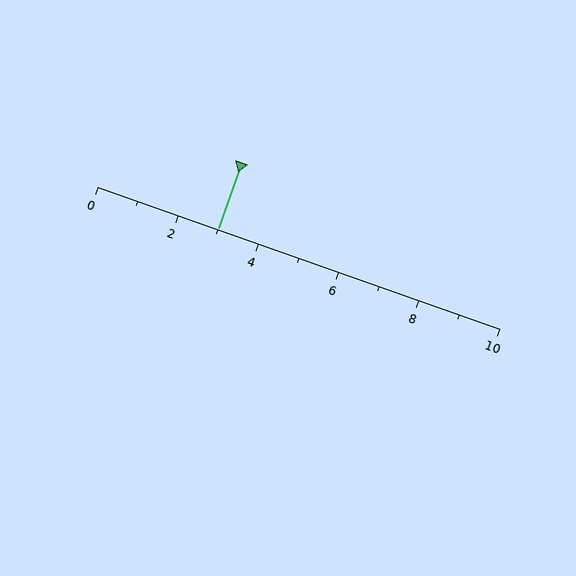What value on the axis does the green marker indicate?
The marker indicates approximately 3.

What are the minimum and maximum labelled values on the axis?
The axis runs from 0 to 10.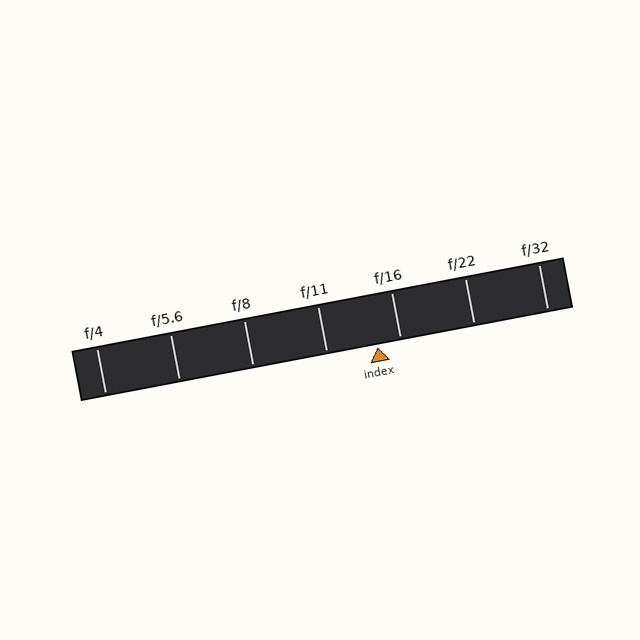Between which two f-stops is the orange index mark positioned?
The index mark is between f/11 and f/16.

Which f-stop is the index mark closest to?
The index mark is closest to f/16.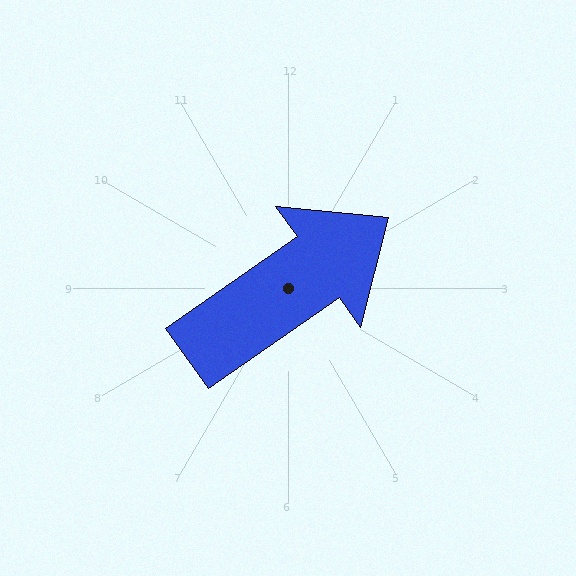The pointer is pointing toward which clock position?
Roughly 2 o'clock.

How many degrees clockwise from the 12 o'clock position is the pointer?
Approximately 55 degrees.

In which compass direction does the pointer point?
Northeast.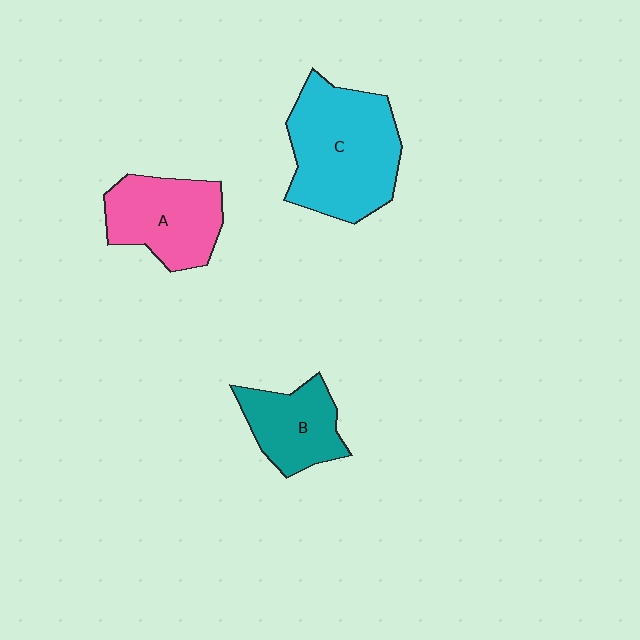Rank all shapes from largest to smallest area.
From largest to smallest: C (cyan), A (pink), B (teal).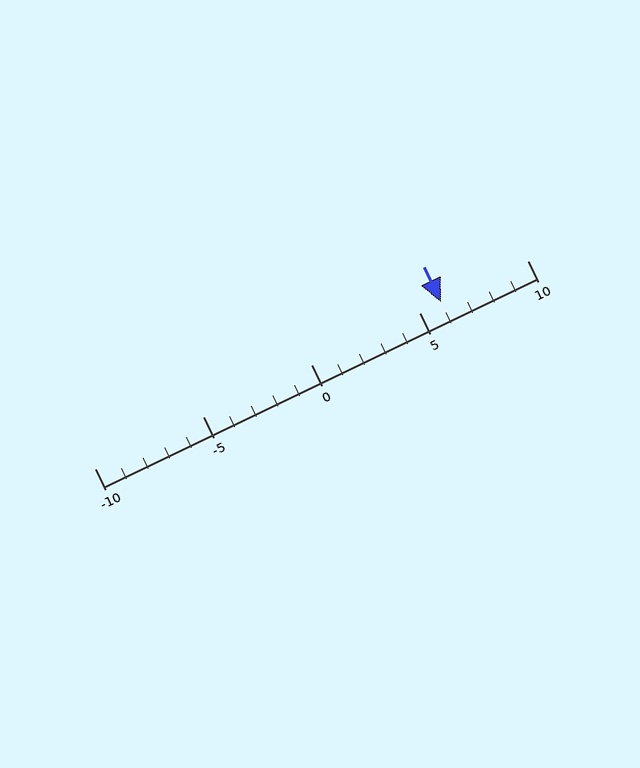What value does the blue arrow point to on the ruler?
The blue arrow points to approximately 6.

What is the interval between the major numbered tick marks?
The major tick marks are spaced 5 units apart.